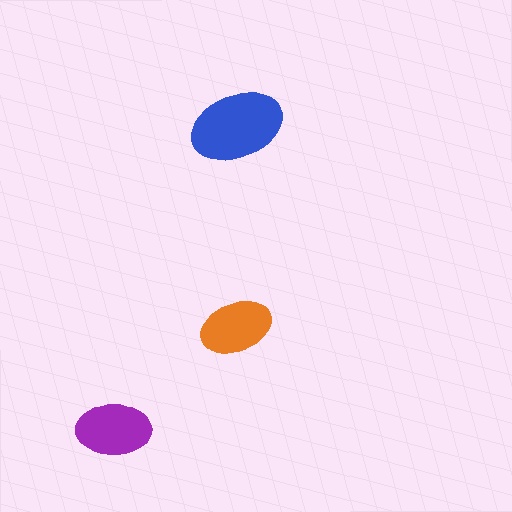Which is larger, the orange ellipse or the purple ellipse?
The purple one.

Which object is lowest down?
The purple ellipse is bottommost.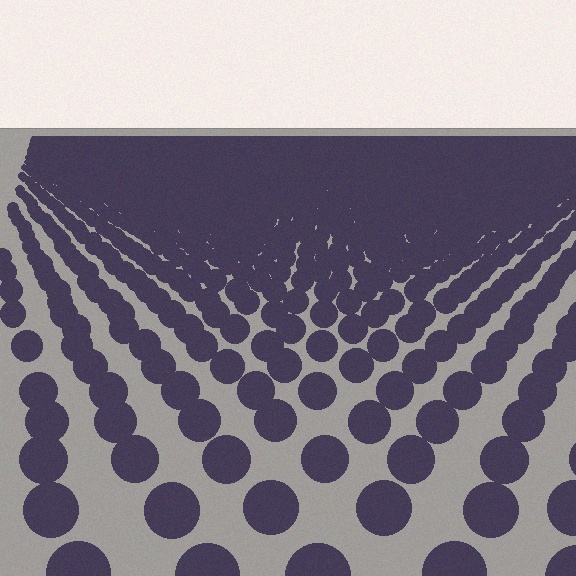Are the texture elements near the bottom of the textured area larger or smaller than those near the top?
Larger. Near the bottom, elements are closer to the viewer and appear at a bigger on-screen size.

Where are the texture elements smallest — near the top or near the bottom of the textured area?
Near the top.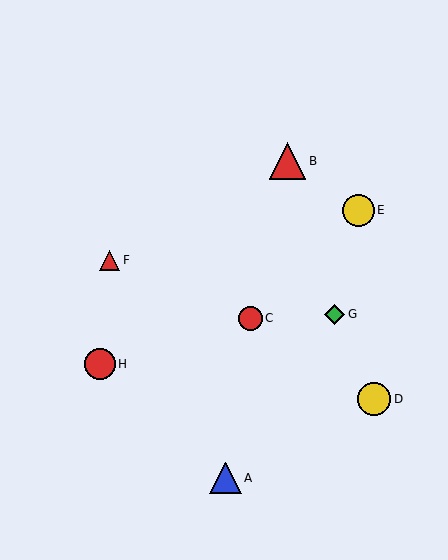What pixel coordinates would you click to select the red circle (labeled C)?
Click at (251, 318) to select the red circle C.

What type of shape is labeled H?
Shape H is a red circle.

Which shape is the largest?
The red triangle (labeled B) is the largest.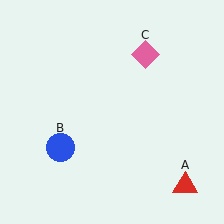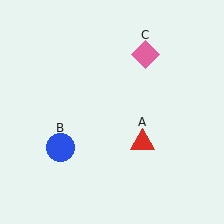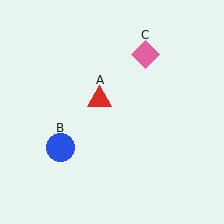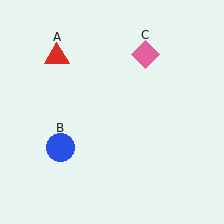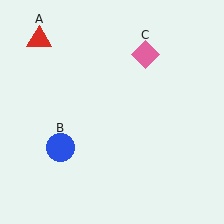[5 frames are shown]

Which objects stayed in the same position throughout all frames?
Blue circle (object B) and pink diamond (object C) remained stationary.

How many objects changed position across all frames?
1 object changed position: red triangle (object A).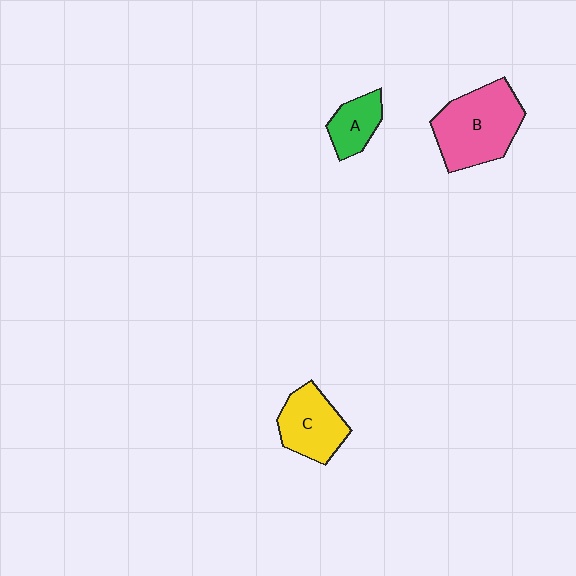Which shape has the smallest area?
Shape A (green).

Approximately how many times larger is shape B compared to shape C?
Approximately 1.5 times.